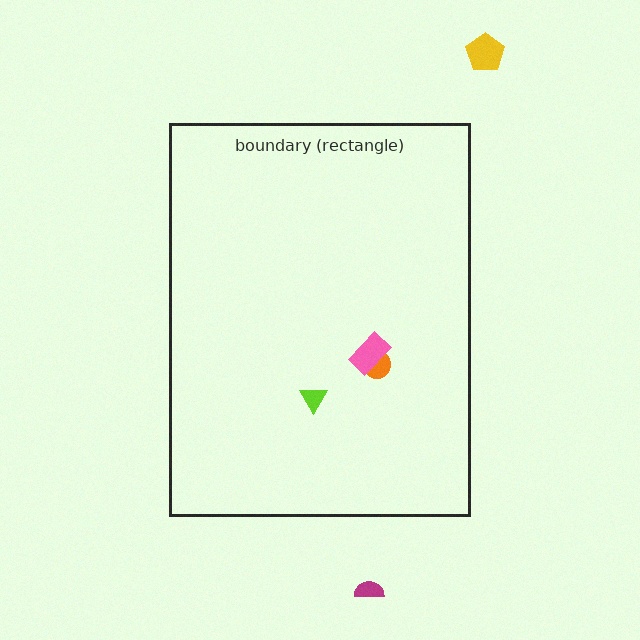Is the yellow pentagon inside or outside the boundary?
Outside.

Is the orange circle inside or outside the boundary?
Inside.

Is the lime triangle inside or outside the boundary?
Inside.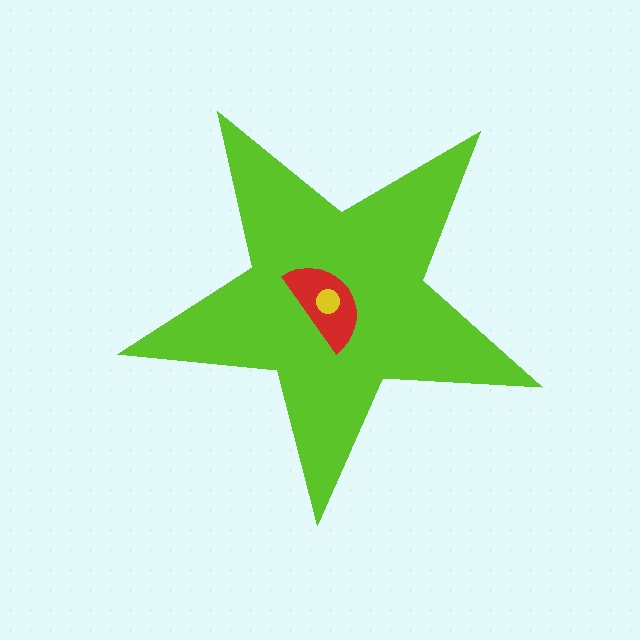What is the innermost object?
The yellow circle.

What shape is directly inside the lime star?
The red semicircle.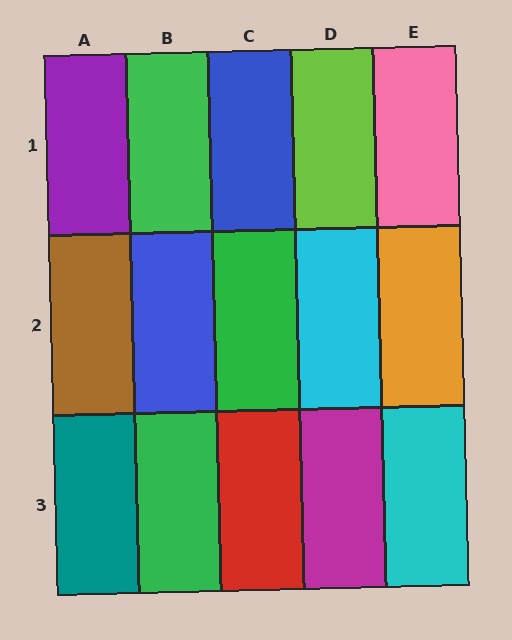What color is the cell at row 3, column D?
Magenta.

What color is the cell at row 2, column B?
Blue.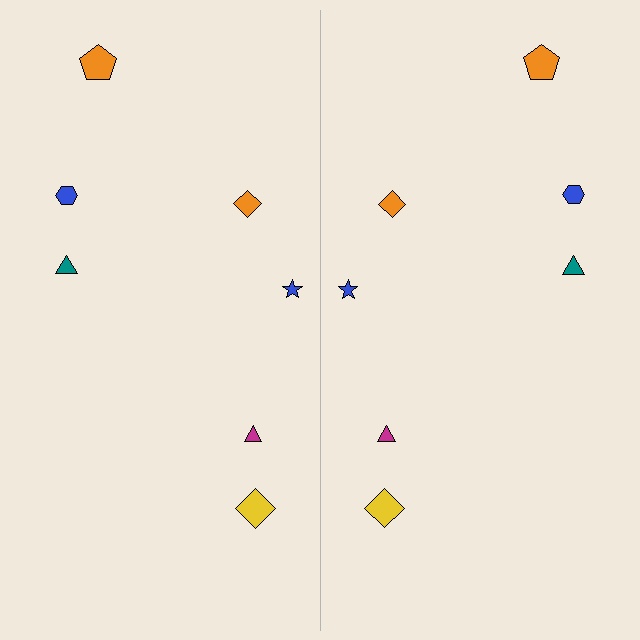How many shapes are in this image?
There are 14 shapes in this image.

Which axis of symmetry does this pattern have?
The pattern has a vertical axis of symmetry running through the center of the image.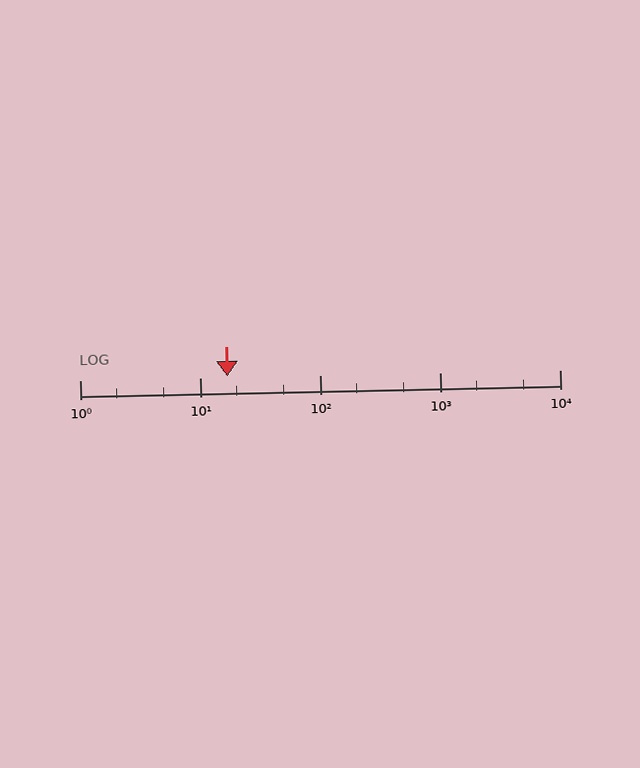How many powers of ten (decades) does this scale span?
The scale spans 4 decades, from 1 to 10000.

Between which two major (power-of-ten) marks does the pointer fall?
The pointer is between 10 and 100.